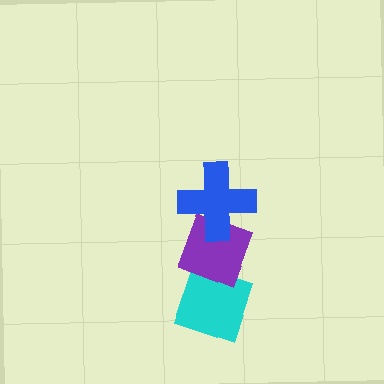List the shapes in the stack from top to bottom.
From top to bottom: the blue cross, the purple diamond, the cyan diamond.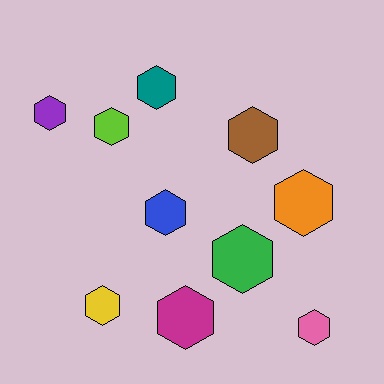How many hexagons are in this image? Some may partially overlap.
There are 10 hexagons.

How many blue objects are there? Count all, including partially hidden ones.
There is 1 blue object.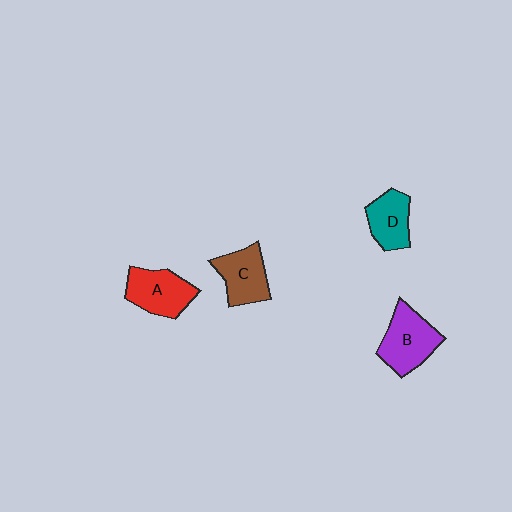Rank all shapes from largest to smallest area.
From largest to smallest: B (purple), A (red), C (brown), D (teal).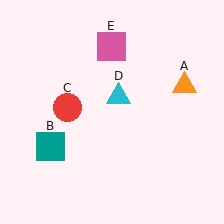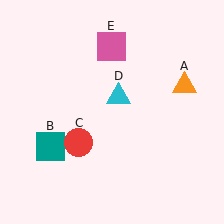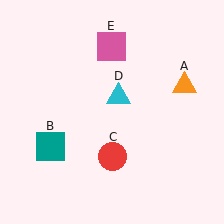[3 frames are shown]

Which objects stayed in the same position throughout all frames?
Orange triangle (object A) and teal square (object B) and cyan triangle (object D) and pink square (object E) remained stationary.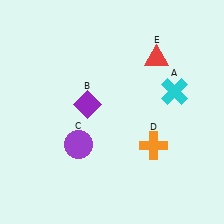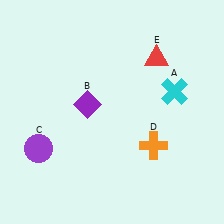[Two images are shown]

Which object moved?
The purple circle (C) moved left.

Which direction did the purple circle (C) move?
The purple circle (C) moved left.